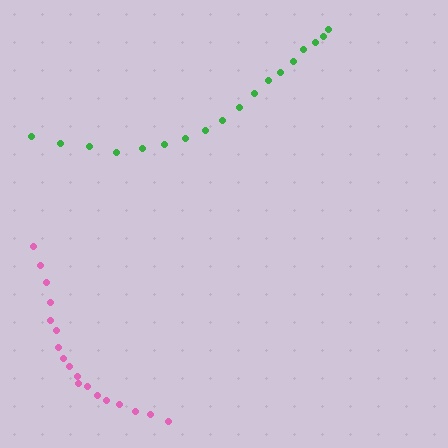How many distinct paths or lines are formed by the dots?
There are 2 distinct paths.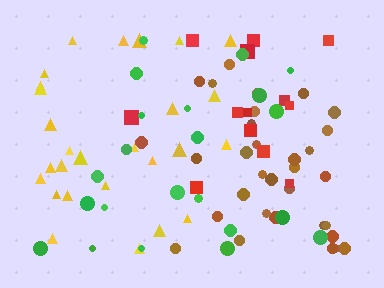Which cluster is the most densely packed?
Brown.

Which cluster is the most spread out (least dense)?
Green.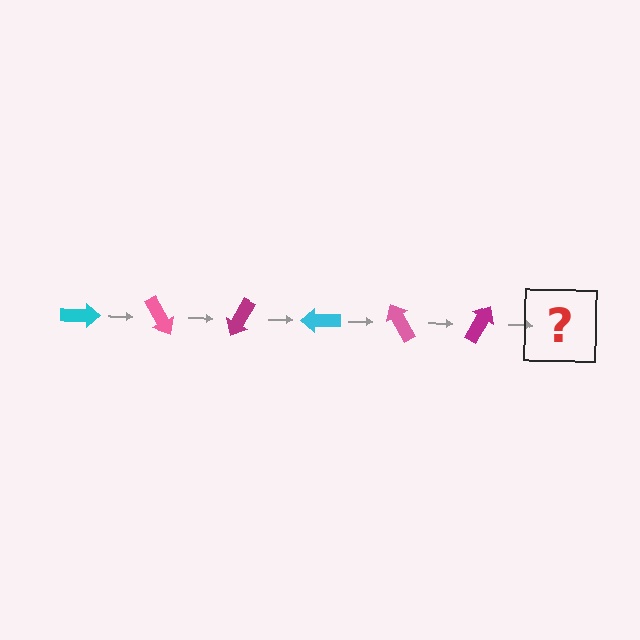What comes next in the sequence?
The next element should be a cyan arrow, rotated 360 degrees from the start.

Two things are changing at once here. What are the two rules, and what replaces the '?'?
The two rules are that it rotates 60 degrees each step and the color cycles through cyan, pink, and magenta. The '?' should be a cyan arrow, rotated 360 degrees from the start.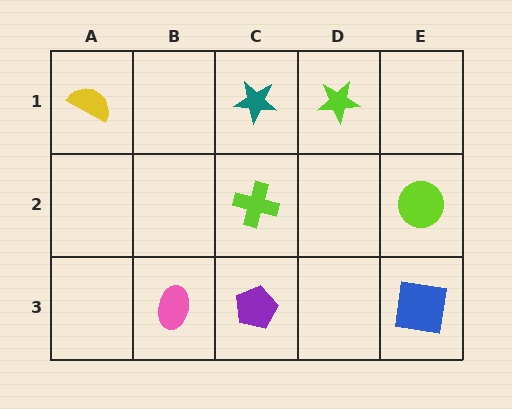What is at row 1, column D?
A lime star.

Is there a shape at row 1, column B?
No, that cell is empty.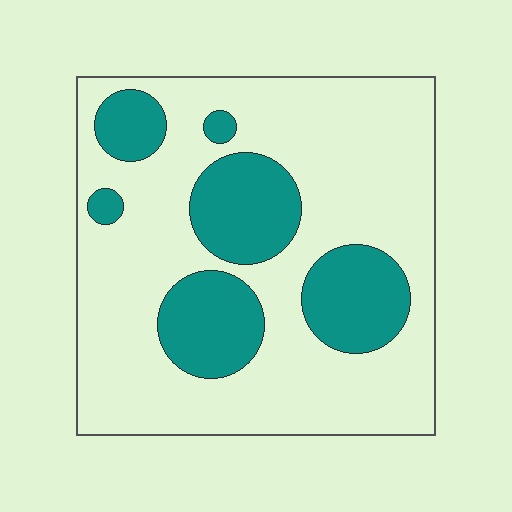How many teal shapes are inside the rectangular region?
6.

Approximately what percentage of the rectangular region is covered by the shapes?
Approximately 25%.